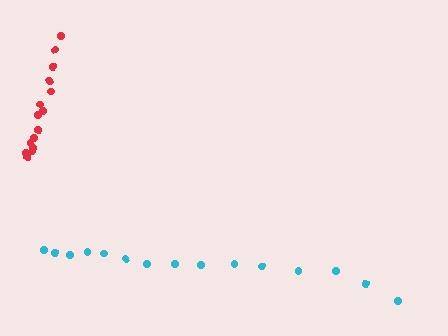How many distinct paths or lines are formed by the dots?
There are 2 distinct paths.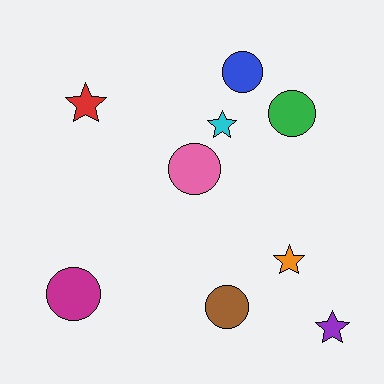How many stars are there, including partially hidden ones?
There are 4 stars.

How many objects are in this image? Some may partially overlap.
There are 9 objects.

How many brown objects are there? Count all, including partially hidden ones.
There is 1 brown object.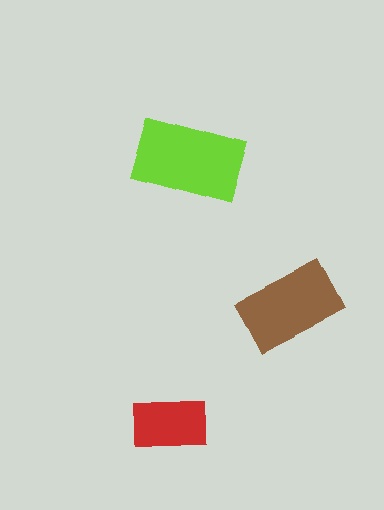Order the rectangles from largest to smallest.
the lime one, the brown one, the red one.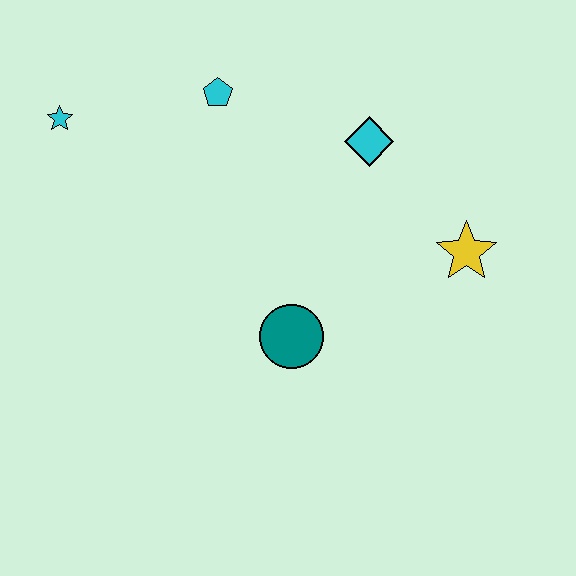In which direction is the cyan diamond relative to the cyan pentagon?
The cyan diamond is to the right of the cyan pentagon.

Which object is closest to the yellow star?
The cyan diamond is closest to the yellow star.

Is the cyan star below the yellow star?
No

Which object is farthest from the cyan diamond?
The cyan star is farthest from the cyan diamond.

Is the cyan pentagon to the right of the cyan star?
Yes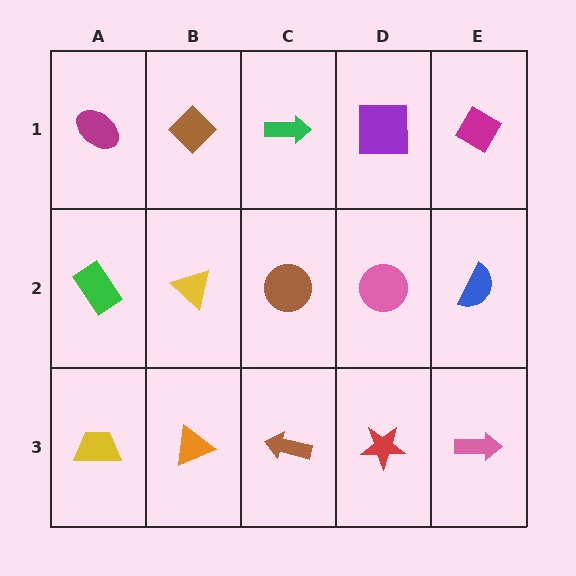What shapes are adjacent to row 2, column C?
A green arrow (row 1, column C), a brown arrow (row 3, column C), a yellow triangle (row 2, column B), a pink circle (row 2, column D).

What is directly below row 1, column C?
A brown circle.